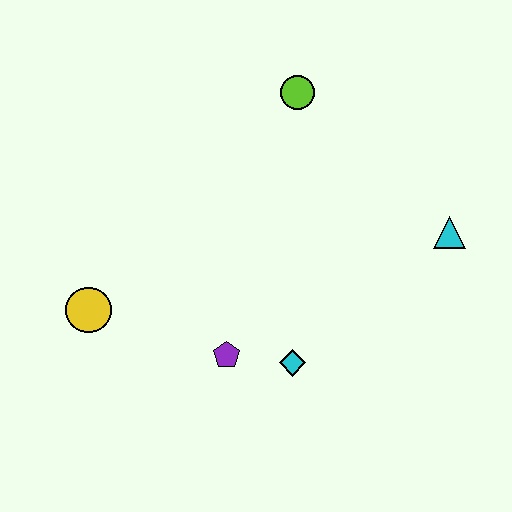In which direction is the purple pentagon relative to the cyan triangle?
The purple pentagon is to the left of the cyan triangle.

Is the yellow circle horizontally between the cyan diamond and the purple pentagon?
No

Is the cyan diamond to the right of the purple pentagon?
Yes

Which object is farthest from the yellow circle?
The cyan triangle is farthest from the yellow circle.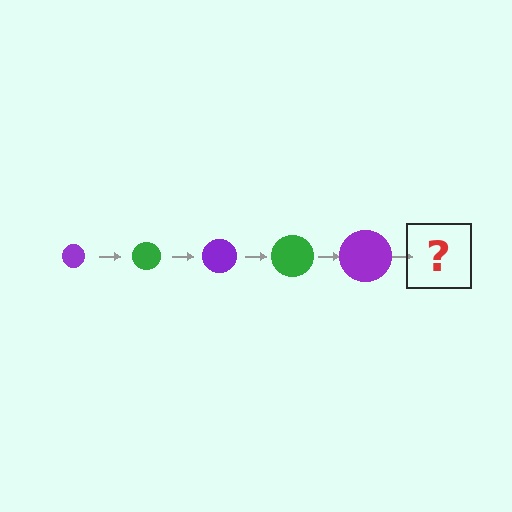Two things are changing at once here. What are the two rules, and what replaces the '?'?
The two rules are that the circle grows larger each step and the color cycles through purple and green. The '?' should be a green circle, larger than the previous one.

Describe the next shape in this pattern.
It should be a green circle, larger than the previous one.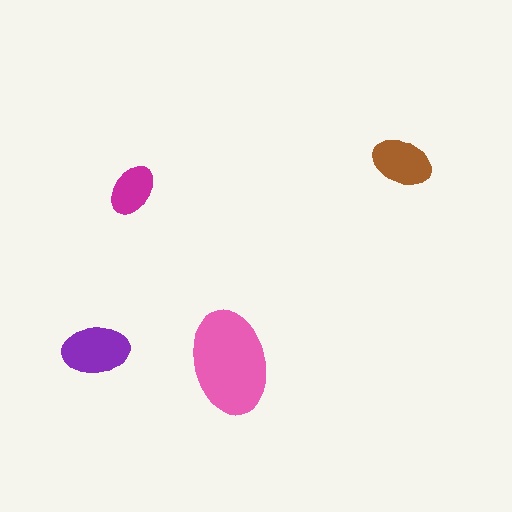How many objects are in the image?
There are 4 objects in the image.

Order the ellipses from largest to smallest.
the pink one, the purple one, the brown one, the magenta one.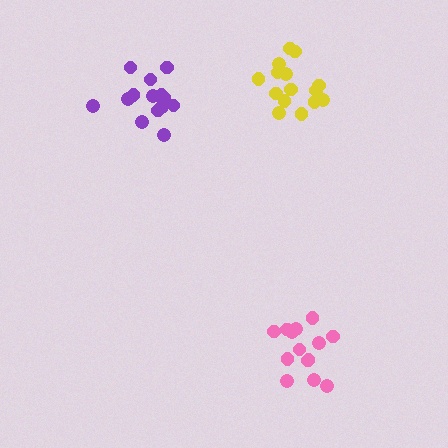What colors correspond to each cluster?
The clusters are colored: yellow, purple, pink.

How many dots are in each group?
Group 1: 15 dots, Group 2: 15 dots, Group 3: 14 dots (44 total).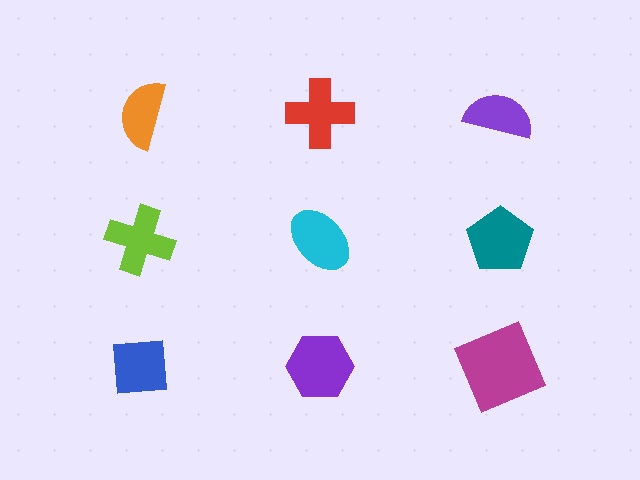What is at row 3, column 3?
A magenta square.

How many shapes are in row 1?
3 shapes.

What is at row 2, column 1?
A lime cross.